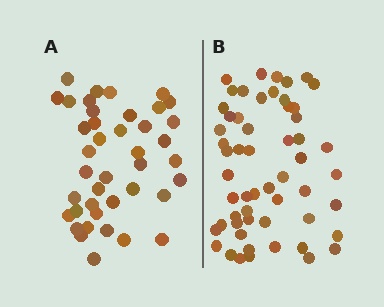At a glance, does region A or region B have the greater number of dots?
Region B (the right region) has more dots.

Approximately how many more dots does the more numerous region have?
Region B has approximately 15 more dots than region A.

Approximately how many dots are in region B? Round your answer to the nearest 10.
About 60 dots. (The exact count is 56, which rounds to 60.)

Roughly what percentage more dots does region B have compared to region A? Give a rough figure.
About 35% more.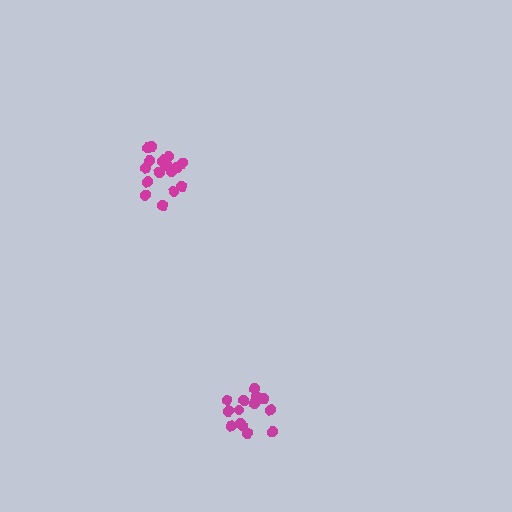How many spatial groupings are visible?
There are 2 spatial groupings.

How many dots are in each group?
Group 1: 15 dots, Group 2: 17 dots (32 total).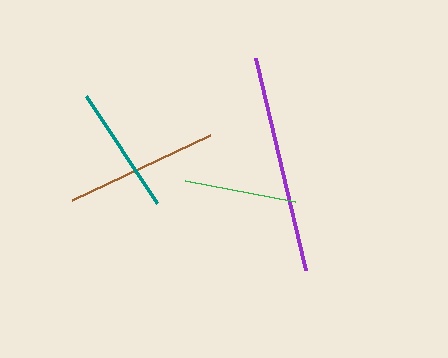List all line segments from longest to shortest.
From longest to shortest: purple, brown, teal, green.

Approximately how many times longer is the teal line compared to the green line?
The teal line is approximately 1.2 times the length of the green line.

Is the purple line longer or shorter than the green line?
The purple line is longer than the green line.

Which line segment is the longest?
The purple line is the longest at approximately 218 pixels.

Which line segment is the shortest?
The green line is the shortest at approximately 112 pixels.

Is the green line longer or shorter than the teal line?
The teal line is longer than the green line.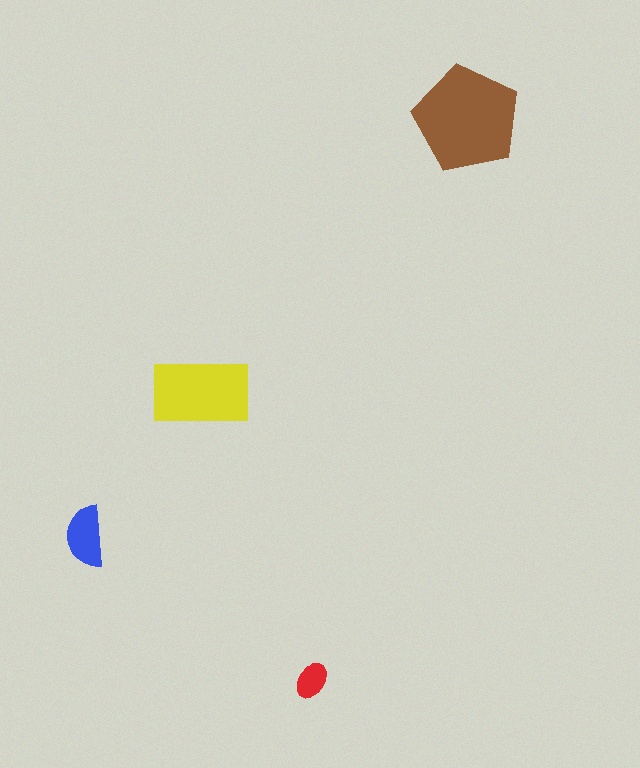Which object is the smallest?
The red ellipse.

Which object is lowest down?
The red ellipse is bottommost.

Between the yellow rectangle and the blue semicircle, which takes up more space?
The yellow rectangle.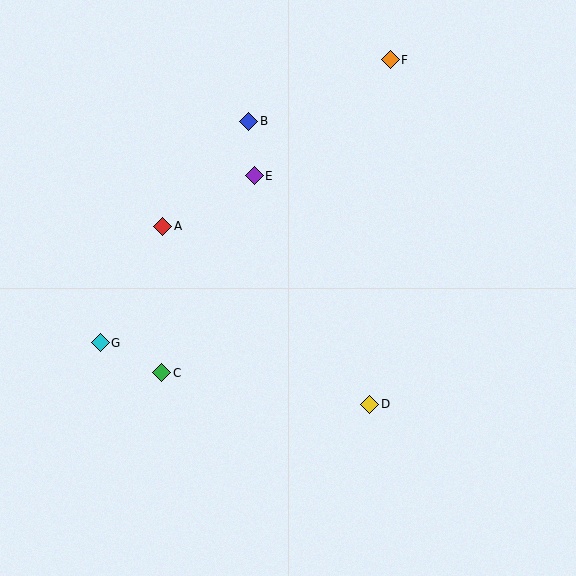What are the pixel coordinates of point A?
Point A is at (163, 226).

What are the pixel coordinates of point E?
Point E is at (254, 176).